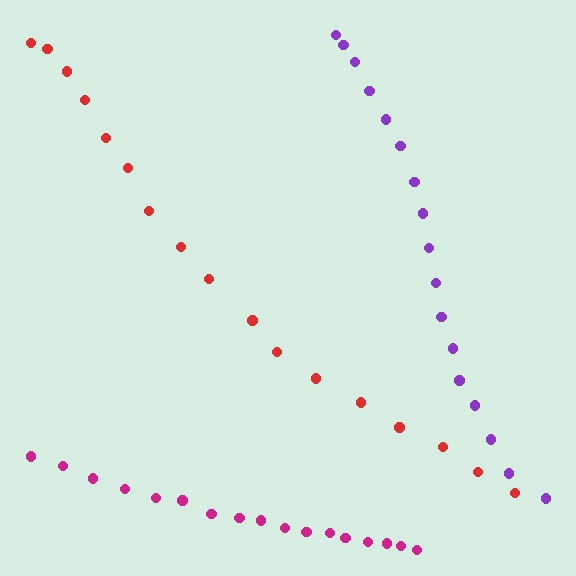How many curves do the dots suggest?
There are 3 distinct paths.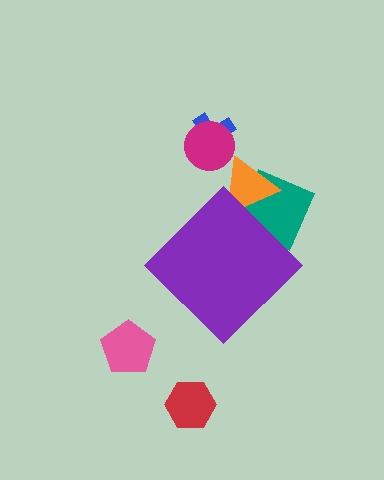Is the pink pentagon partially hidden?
No, the pink pentagon is fully visible.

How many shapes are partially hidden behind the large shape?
2 shapes are partially hidden.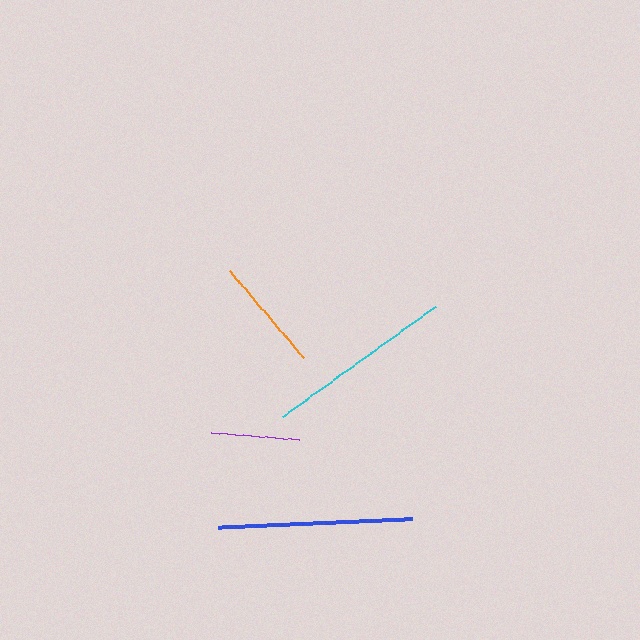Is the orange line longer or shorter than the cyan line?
The cyan line is longer than the orange line.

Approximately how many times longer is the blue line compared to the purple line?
The blue line is approximately 2.2 times the length of the purple line.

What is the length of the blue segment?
The blue segment is approximately 195 pixels long.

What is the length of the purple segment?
The purple segment is approximately 89 pixels long.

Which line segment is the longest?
The blue line is the longest at approximately 195 pixels.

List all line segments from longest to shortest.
From longest to shortest: blue, cyan, orange, purple.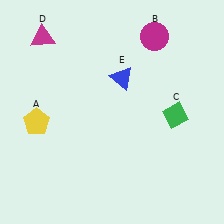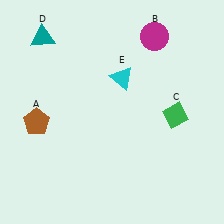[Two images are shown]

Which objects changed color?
A changed from yellow to brown. D changed from magenta to teal. E changed from blue to cyan.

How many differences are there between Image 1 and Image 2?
There are 3 differences between the two images.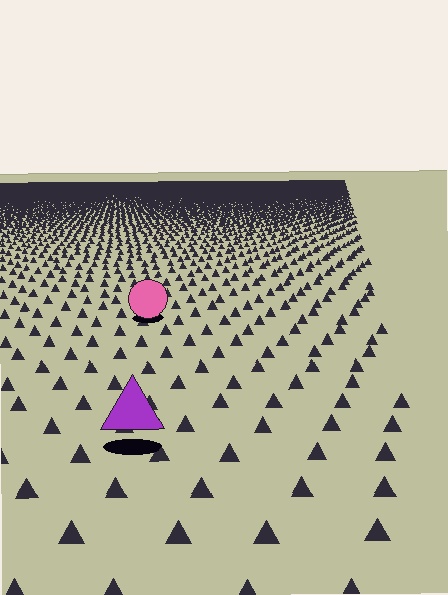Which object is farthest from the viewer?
The pink circle is farthest from the viewer. It appears smaller and the ground texture around it is denser.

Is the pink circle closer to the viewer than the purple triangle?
No. The purple triangle is closer — you can tell from the texture gradient: the ground texture is coarser near it.